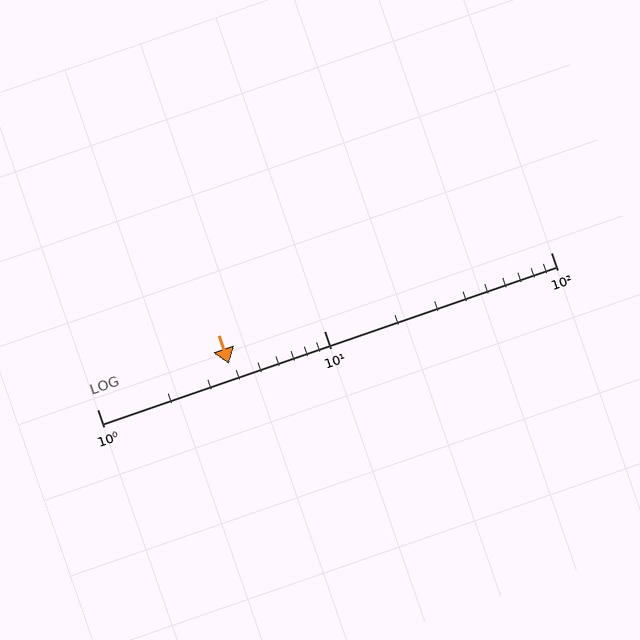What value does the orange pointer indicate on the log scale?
The pointer indicates approximately 3.8.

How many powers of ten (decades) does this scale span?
The scale spans 2 decades, from 1 to 100.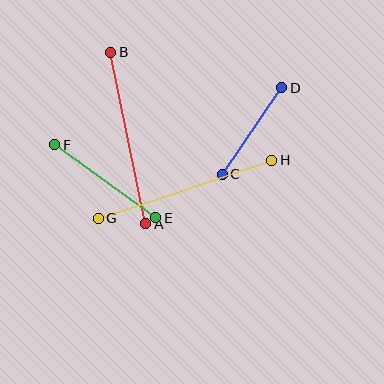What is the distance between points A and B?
The distance is approximately 175 pixels.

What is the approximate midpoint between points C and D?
The midpoint is at approximately (252, 131) pixels.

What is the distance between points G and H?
The distance is approximately 183 pixels.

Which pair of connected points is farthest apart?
Points G and H are farthest apart.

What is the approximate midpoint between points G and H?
The midpoint is at approximately (185, 189) pixels.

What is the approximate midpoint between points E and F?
The midpoint is at approximately (105, 181) pixels.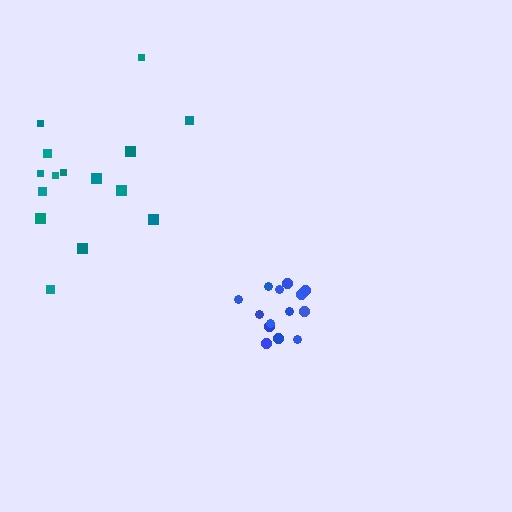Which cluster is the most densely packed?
Blue.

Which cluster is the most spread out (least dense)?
Teal.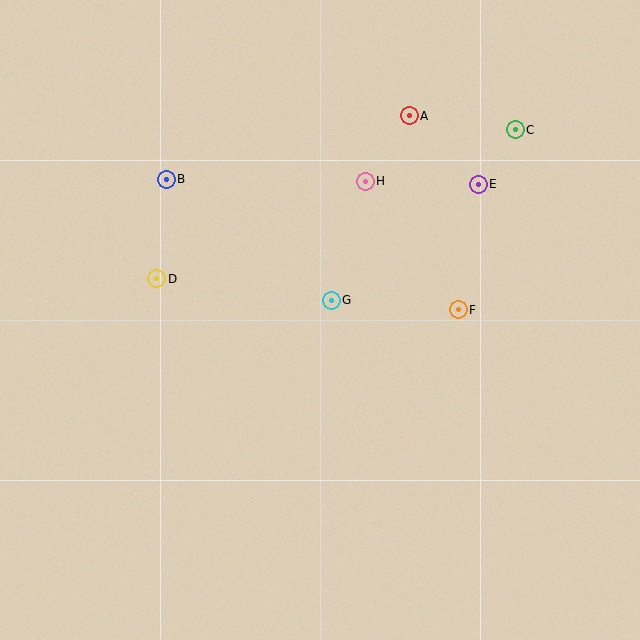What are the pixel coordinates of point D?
Point D is at (157, 279).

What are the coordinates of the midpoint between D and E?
The midpoint between D and E is at (318, 231).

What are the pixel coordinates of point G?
Point G is at (331, 300).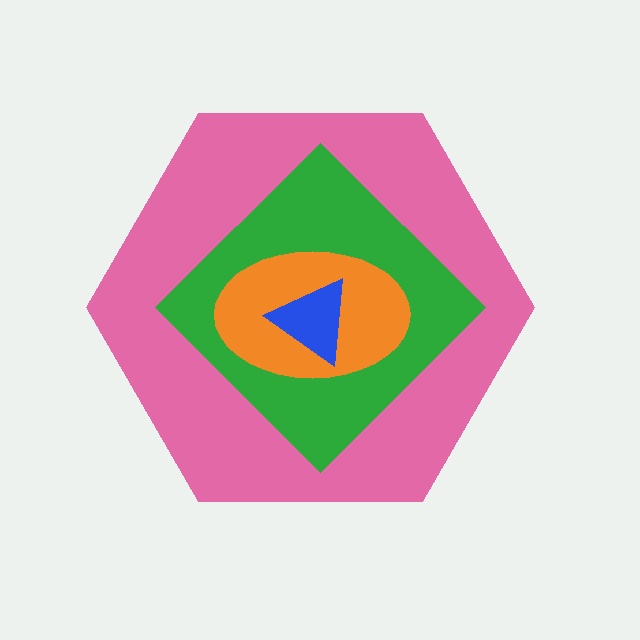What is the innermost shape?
The blue triangle.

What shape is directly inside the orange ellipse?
The blue triangle.